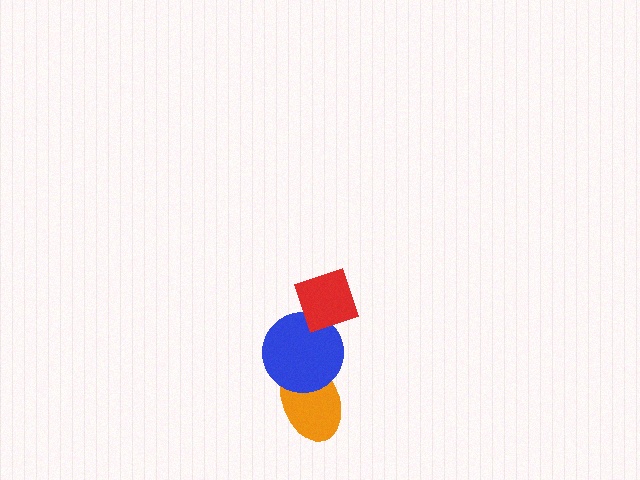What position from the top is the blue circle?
The blue circle is 2nd from the top.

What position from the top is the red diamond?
The red diamond is 1st from the top.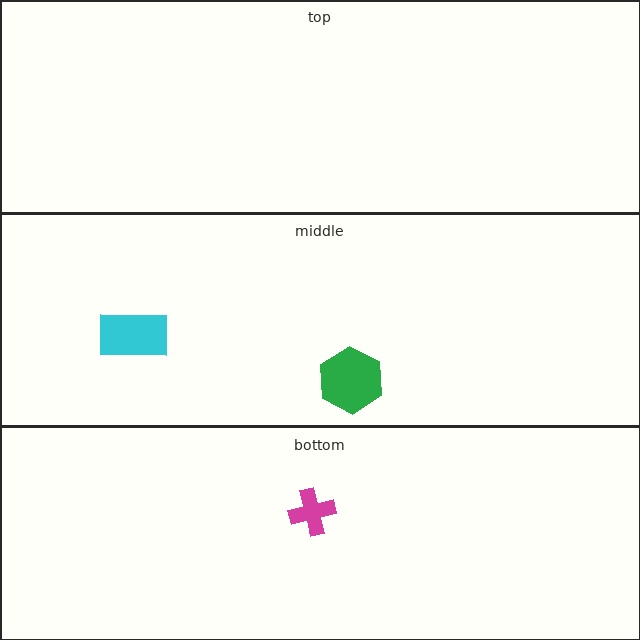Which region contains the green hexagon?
The middle region.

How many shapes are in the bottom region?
1.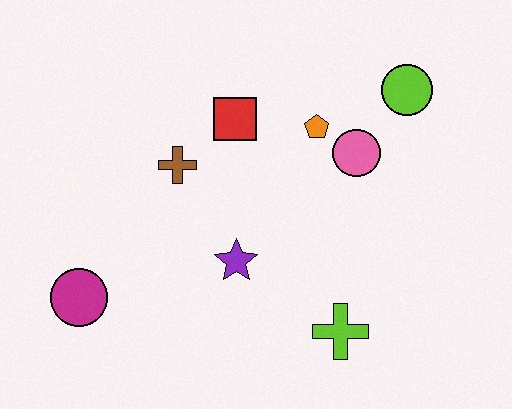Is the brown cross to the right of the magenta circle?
Yes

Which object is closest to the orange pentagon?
The pink circle is closest to the orange pentagon.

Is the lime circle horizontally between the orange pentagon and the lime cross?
No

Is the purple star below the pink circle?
Yes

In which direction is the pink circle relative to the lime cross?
The pink circle is above the lime cross.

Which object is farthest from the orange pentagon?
The magenta circle is farthest from the orange pentagon.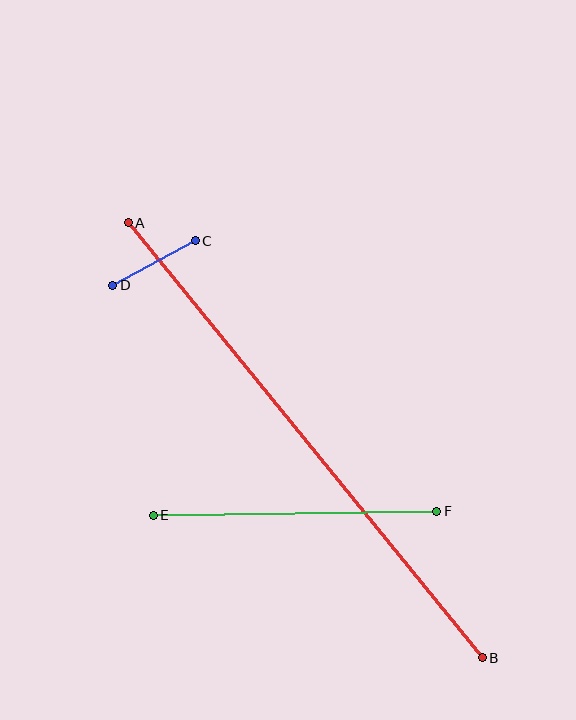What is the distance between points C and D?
The distance is approximately 94 pixels.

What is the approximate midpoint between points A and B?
The midpoint is at approximately (305, 440) pixels.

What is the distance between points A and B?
The distance is approximately 561 pixels.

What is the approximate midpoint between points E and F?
The midpoint is at approximately (295, 513) pixels.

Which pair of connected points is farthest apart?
Points A and B are farthest apart.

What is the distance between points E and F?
The distance is approximately 284 pixels.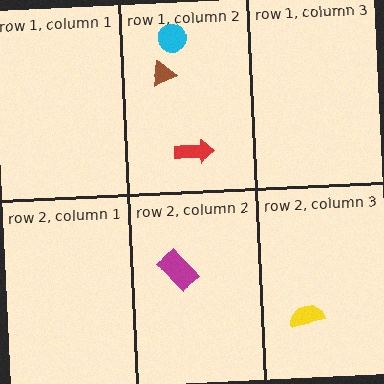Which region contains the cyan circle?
The row 1, column 2 region.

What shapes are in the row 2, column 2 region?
The magenta rectangle.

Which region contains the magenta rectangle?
The row 2, column 2 region.